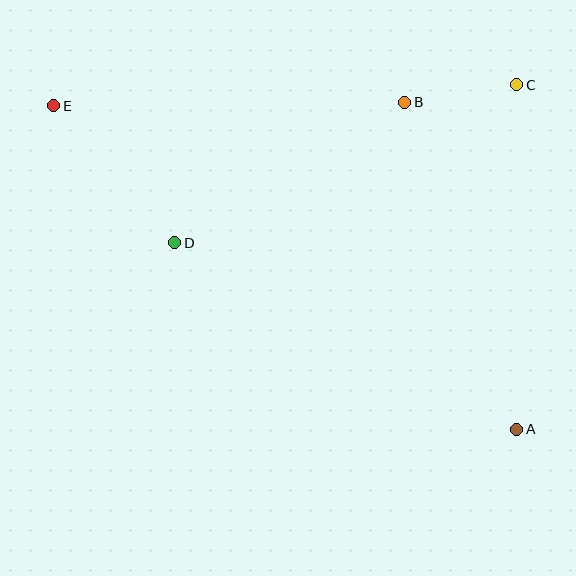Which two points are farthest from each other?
Points A and E are farthest from each other.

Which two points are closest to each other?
Points B and C are closest to each other.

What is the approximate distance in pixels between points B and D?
The distance between B and D is approximately 269 pixels.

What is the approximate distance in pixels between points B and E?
The distance between B and E is approximately 351 pixels.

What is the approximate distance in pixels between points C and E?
The distance between C and E is approximately 463 pixels.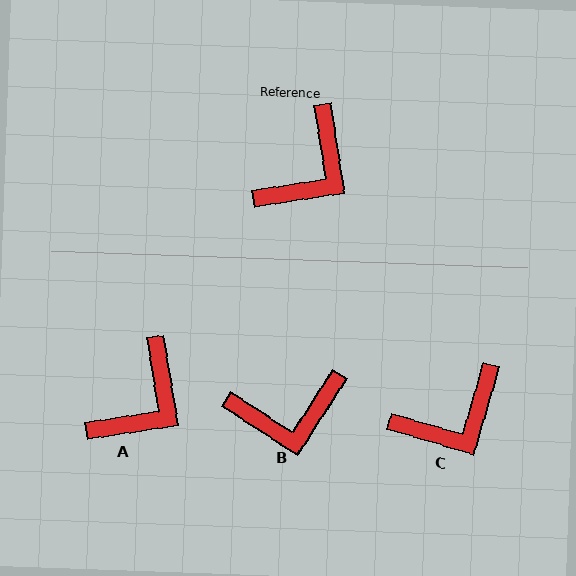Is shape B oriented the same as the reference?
No, it is off by about 42 degrees.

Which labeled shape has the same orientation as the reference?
A.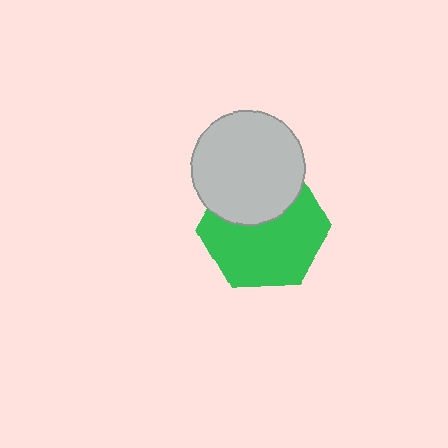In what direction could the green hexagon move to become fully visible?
The green hexagon could move down. That would shift it out from behind the light gray circle entirely.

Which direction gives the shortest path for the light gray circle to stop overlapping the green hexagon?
Moving up gives the shortest separation.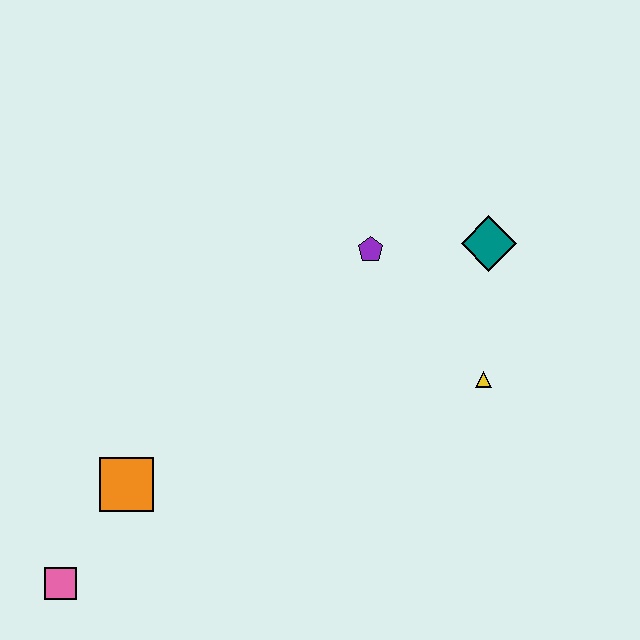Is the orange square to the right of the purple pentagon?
No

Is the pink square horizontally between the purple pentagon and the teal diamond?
No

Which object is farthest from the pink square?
The teal diamond is farthest from the pink square.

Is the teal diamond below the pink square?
No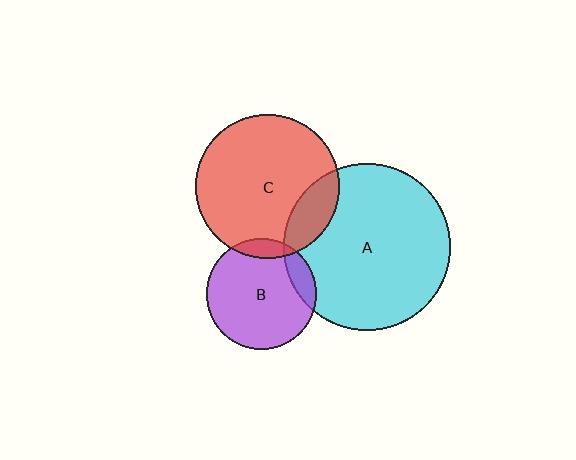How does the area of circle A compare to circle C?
Approximately 1.3 times.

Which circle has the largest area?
Circle A (cyan).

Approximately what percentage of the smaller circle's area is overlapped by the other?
Approximately 15%.